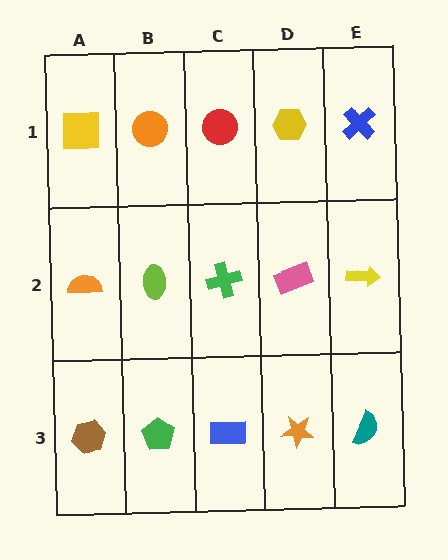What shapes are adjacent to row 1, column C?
A green cross (row 2, column C), an orange circle (row 1, column B), a yellow hexagon (row 1, column D).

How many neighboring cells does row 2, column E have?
3.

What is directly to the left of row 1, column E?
A yellow hexagon.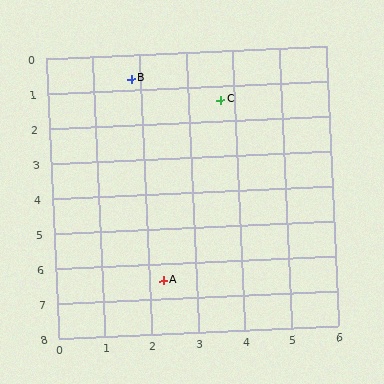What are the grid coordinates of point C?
Point C is at approximately (3.7, 1.4).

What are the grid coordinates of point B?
Point B is at approximately (1.8, 0.7).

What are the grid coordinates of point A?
Point A is at approximately (2.3, 6.5).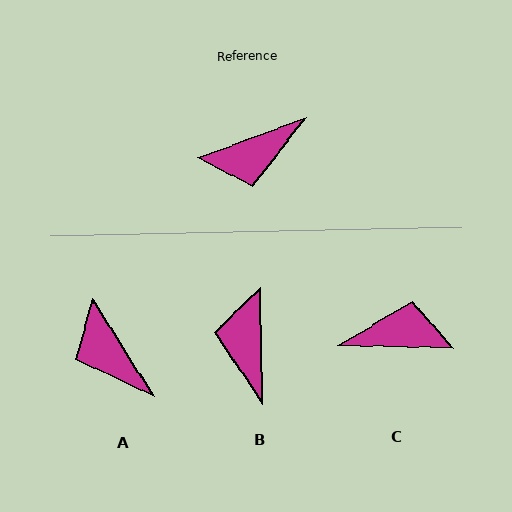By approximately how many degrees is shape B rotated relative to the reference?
Approximately 108 degrees clockwise.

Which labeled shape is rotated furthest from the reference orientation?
C, about 159 degrees away.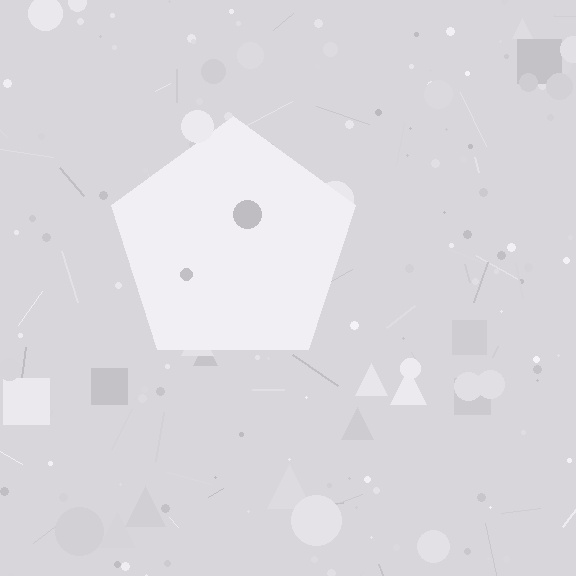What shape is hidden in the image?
A pentagon is hidden in the image.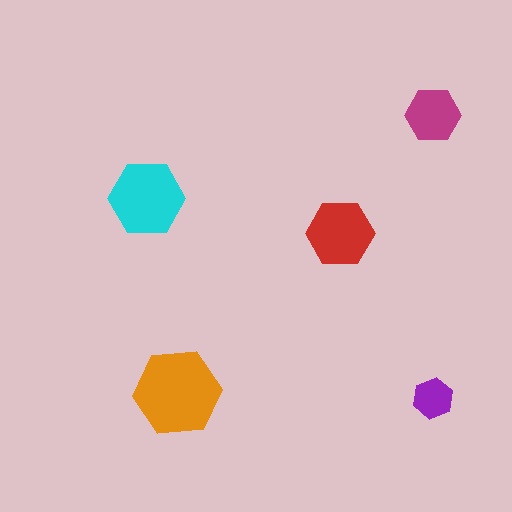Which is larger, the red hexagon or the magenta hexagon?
The red one.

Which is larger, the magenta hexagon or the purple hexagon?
The magenta one.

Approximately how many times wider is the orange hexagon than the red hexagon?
About 1.5 times wider.